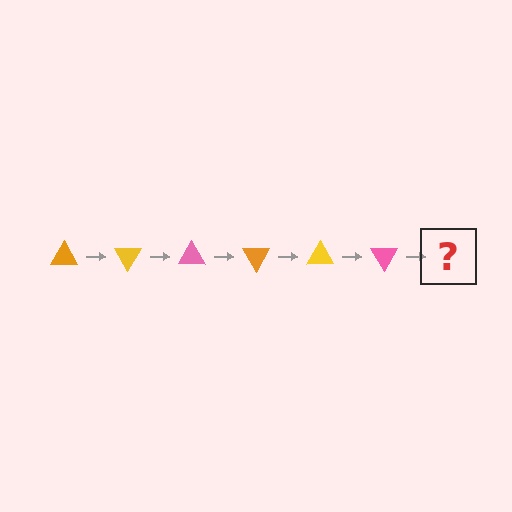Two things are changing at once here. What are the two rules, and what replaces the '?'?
The two rules are that it rotates 60 degrees each step and the color cycles through orange, yellow, and pink. The '?' should be an orange triangle, rotated 360 degrees from the start.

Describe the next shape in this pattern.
It should be an orange triangle, rotated 360 degrees from the start.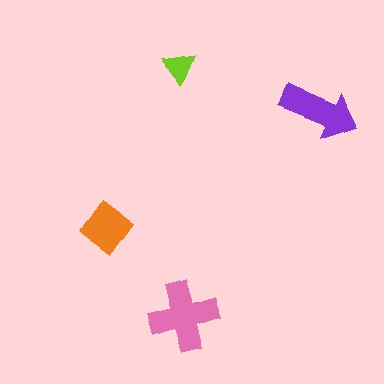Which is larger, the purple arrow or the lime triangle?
The purple arrow.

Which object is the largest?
The pink cross.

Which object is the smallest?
The lime triangle.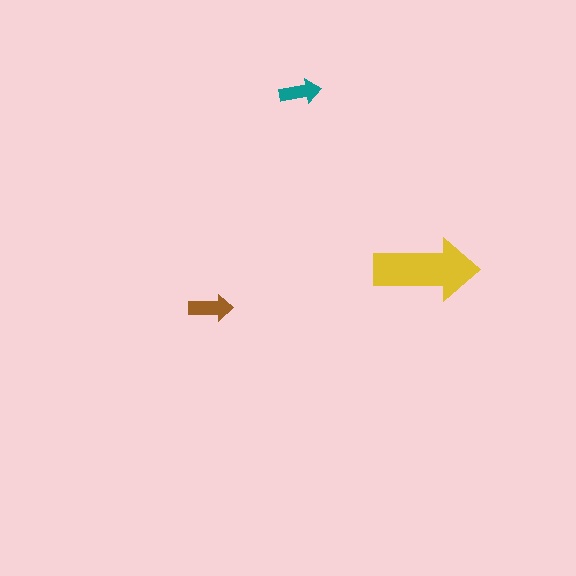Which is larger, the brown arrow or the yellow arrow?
The yellow one.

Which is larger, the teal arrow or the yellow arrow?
The yellow one.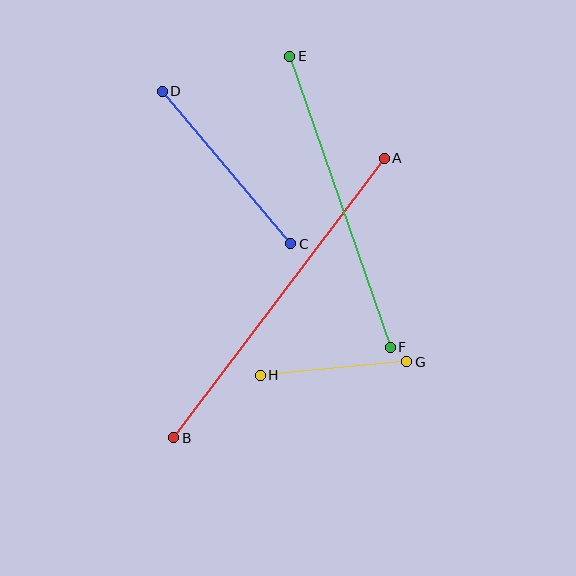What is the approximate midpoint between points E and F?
The midpoint is at approximately (340, 202) pixels.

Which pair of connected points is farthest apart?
Points A and B are farthest apart.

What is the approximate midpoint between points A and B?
The midpoint is at approximately (279, 298) pixels.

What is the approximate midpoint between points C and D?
The midpoint is at approximately (227, 167) pixels.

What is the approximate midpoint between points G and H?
The midpoint is at approximately (334, 368) pixels.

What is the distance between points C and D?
The distance is approximately 199 pixels.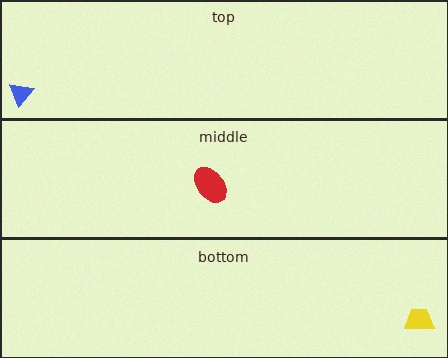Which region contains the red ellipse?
The middle region.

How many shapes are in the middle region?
1.